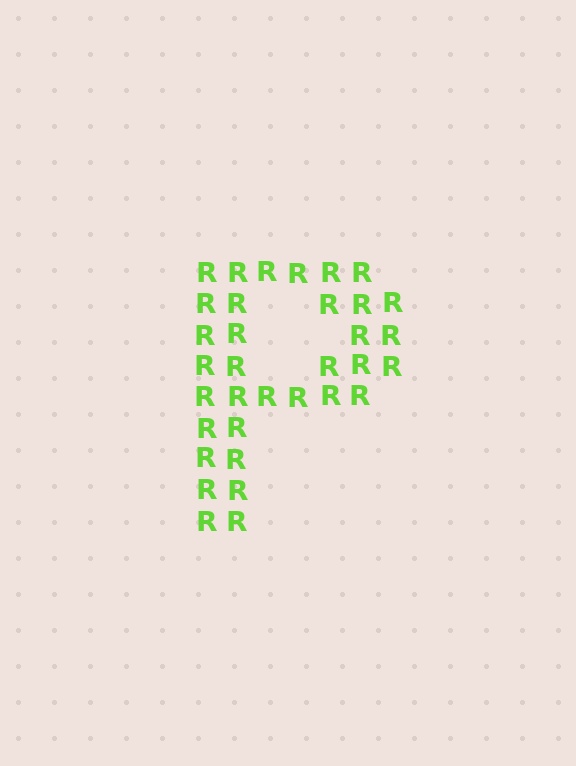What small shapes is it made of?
It is made of small letter R's.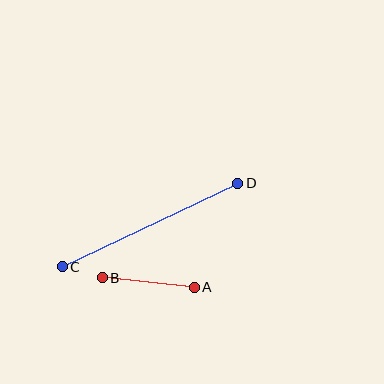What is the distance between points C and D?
The distance is approximately 194 pixels.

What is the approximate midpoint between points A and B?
The midpoint is at approximately (148, 283) pixels.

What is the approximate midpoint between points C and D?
The midpoint is at approximately (150, 225) pixels.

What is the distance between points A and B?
The distance is approximately 92 pixels.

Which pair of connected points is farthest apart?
Points C and D are farthest apart.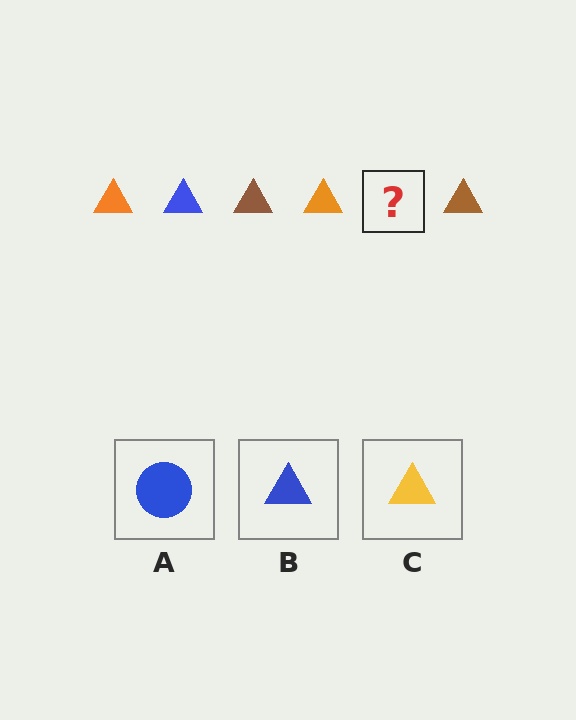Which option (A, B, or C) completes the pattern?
B.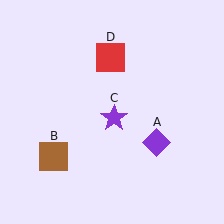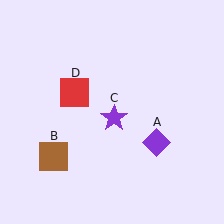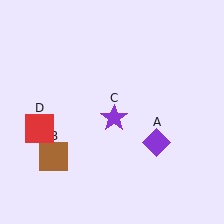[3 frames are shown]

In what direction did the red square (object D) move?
The red square (object D) moved down and to the left.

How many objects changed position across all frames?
1 object changed position: red square (object D).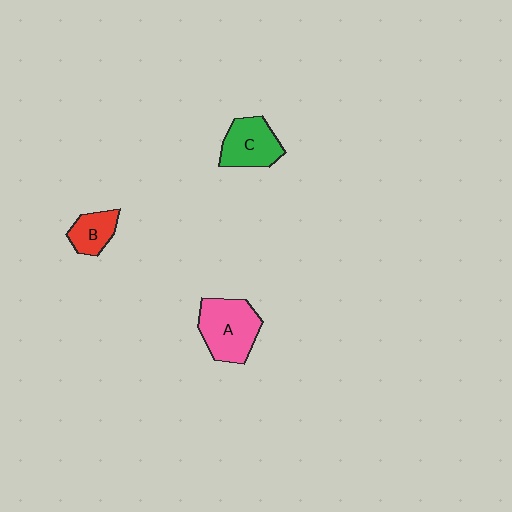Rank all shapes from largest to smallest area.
From largest to smallest: A (pink), C (green), B (red).